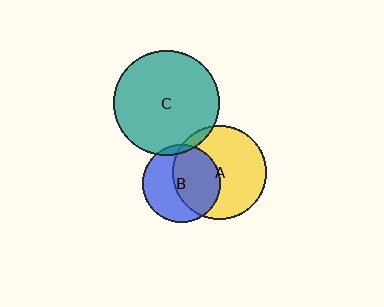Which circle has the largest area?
Circle C (teal).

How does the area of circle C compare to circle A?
Approximately 1.3 times.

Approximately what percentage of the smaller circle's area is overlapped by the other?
Approximately 5%.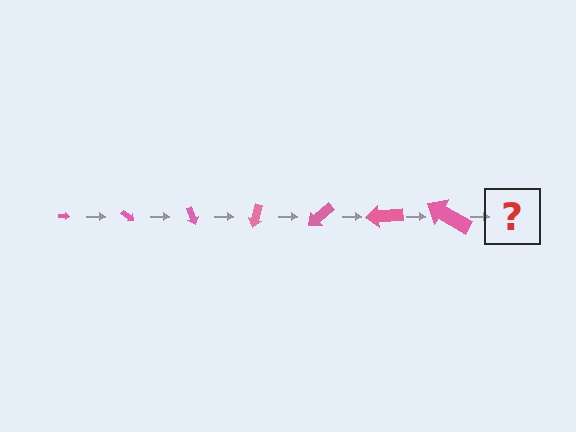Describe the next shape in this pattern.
It should be an arrow, larger than the previous one and rotated 245 degrees from the start.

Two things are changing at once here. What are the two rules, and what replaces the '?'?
The two rules are that the arrow grows larger each step and it rotates 35 degrees each step. The '?' should be an arrow, larger than the previous one and rotated 245 degrees from the start.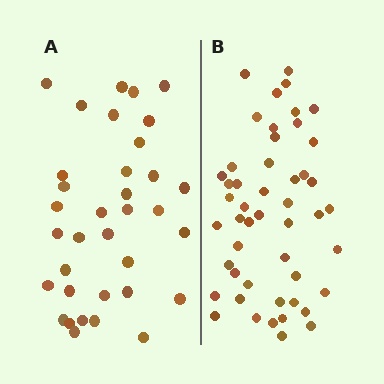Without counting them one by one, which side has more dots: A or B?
Region B (the right region) has more dots.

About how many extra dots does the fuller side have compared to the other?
Region B has approximately 15 more dots than region A.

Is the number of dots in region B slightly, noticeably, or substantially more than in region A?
Region B has noticeably more, but not dramatically so. The ratio is roughly 1.4 to 1.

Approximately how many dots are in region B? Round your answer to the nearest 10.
About 50 dots. (The exact count is 49, which rounds to 50.)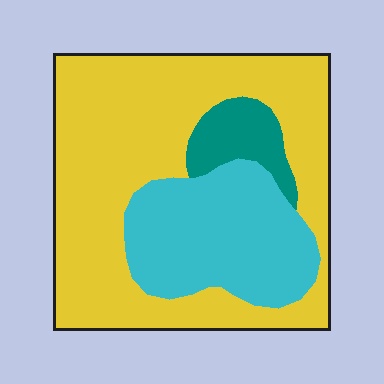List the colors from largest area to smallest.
From largest to smallest: yellow, cyan, teal.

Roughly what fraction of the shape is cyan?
Cyan covers roughly 30% of the shape.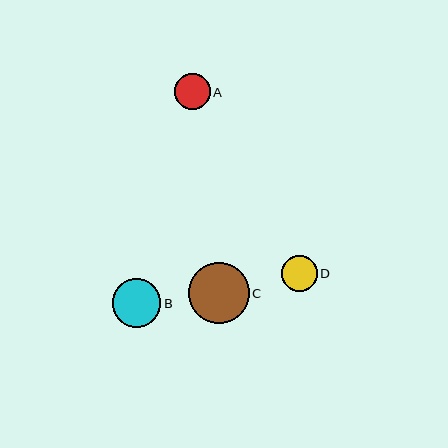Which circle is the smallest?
Circle A is the smallest with a size of approximately 36 pixels.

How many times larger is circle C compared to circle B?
Circle C is approximately 1.3 times the size of circle B.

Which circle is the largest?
Circle C is the largest with a size of approximately 61 pixels.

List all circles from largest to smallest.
From largest to smallest: C, B, D, A.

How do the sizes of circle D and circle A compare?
Circle D and circle A are approximately the same size.